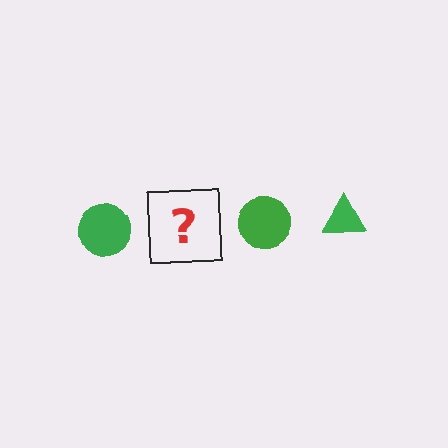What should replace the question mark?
The question mark should be replaced with a green triangle.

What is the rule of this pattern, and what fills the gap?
The rule is that the pattern cycles through circle, triangle shapes in green. The gap should be filled with a green triangle.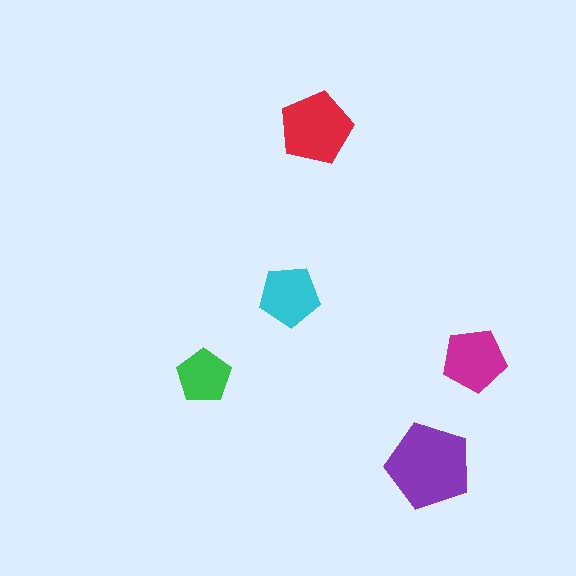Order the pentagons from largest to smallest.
the purple one, the red one, the magenta one, the cyan one, the green one.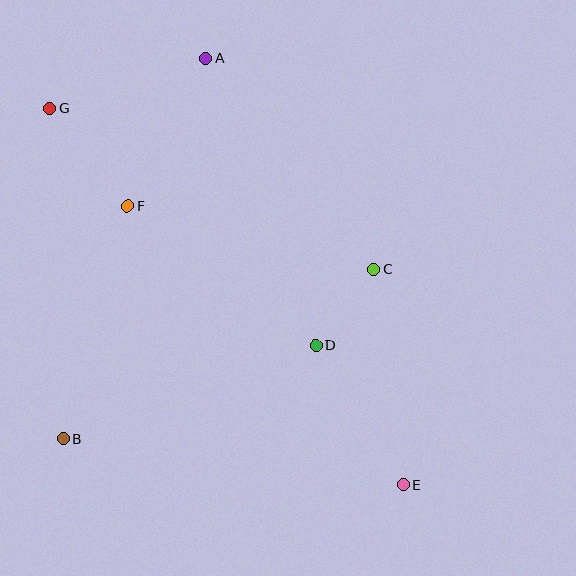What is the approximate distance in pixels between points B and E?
The distance between B and E is approximately 342 pixels.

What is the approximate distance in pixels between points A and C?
The distance between A and C is approximately 270 pixels.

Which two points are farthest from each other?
Points E and G are farthest from each other.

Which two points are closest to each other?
Points C and D are closest to each other.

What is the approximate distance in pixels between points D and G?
The distance between D and G is approximately 356 pixels.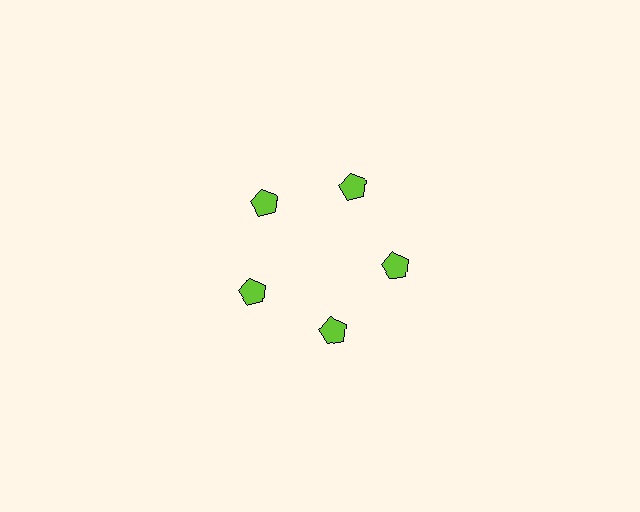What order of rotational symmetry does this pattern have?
This pattern has 5-fold rotational symmetry.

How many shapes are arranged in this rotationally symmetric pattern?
There are 5 shapes, arranged in 5 groups of 1.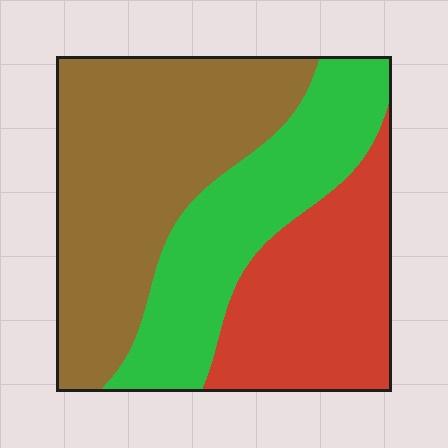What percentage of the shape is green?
Green covers roughly 30% of the shape.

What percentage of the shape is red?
Red takes up about one quarter (1/4) of the shape.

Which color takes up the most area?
Brown, at roughly 45%.